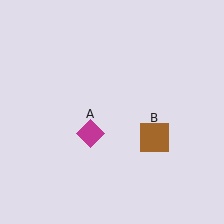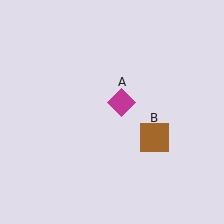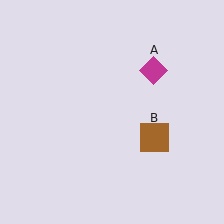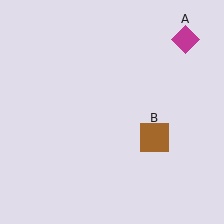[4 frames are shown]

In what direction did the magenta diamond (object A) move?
The magenta diamond (object A) moved up and to the right.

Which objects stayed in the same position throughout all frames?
Brown square (object B) remained stationary.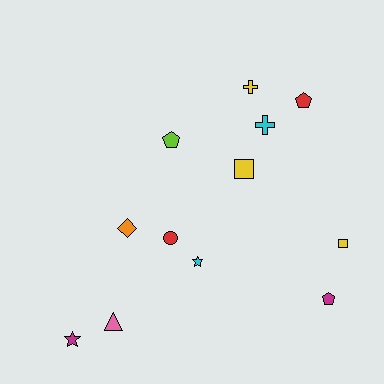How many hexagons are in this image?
There are no hexagons.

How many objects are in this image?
There are 12 objects.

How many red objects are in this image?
There are 2 red objects.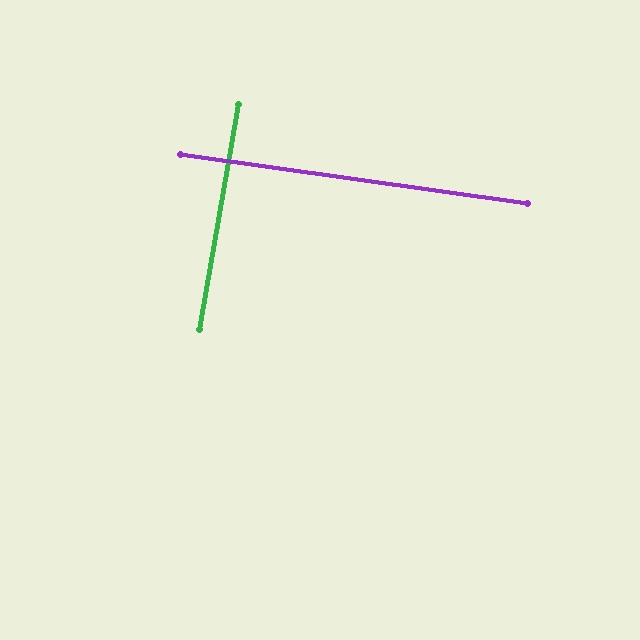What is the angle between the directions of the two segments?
Approximately 88 degrees.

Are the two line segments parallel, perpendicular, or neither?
Perpendicular — they meet at approximately 88°.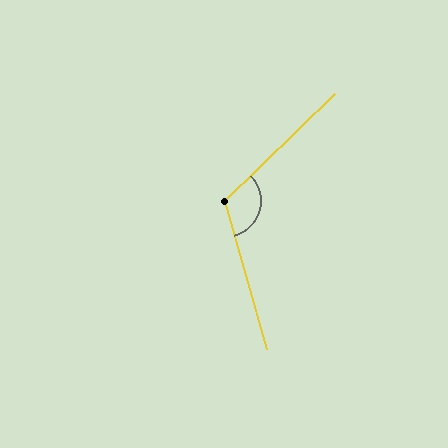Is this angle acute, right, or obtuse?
It is obtuse.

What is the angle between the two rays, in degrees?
Approximately 118 degrees.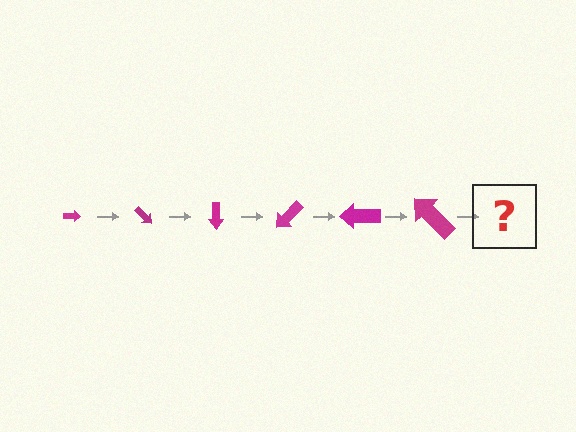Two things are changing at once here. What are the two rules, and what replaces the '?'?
The two rules are that the arrow grows larger each step and it rotates 45 degrees each step. The '?' should be an arrow, larger than the previous one and rotated 270 degrees from the start.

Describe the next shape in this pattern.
It should be an arrow, larger than the previous one and rotated 270 degrees from the start.